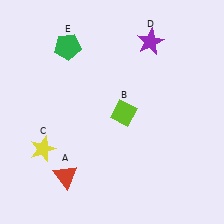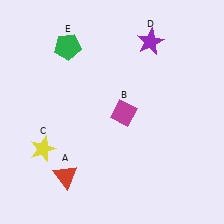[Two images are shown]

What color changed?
The diamond (B) changed from lime in Image 1 to magenta in Image 2.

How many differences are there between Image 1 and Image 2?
There is 1 difference between the two images.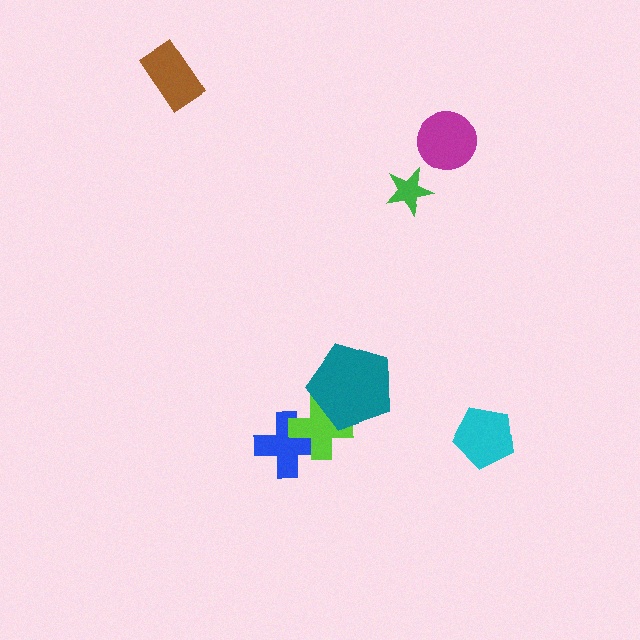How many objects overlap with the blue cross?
1 object overlaps with the blue cross.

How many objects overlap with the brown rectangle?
0 objects overlap with the brown rectangle.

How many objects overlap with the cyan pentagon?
0 objects overlap with the cyan pentagon.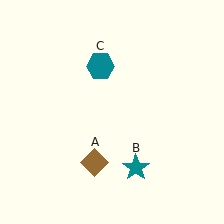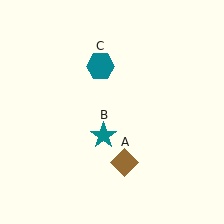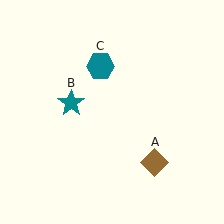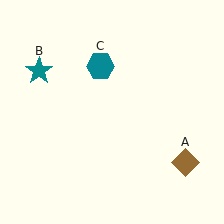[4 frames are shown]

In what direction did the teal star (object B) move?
The teal star (object B) moved up and to the left.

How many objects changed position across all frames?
2 objects changed position: brown diamond (object A), teal star (object B).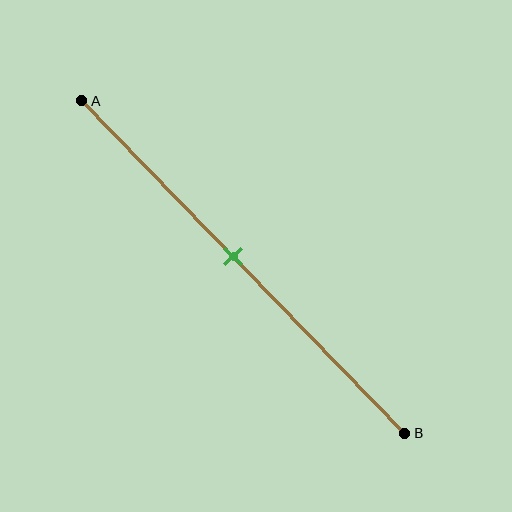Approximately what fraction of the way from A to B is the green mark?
The green mark is approximately 45% of the way from A to B.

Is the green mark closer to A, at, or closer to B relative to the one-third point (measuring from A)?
The green mark is closer to point B than the one-third point of segment AB.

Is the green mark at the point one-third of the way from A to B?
No, the mark is at about 45% from A, not at the 33% one-third point.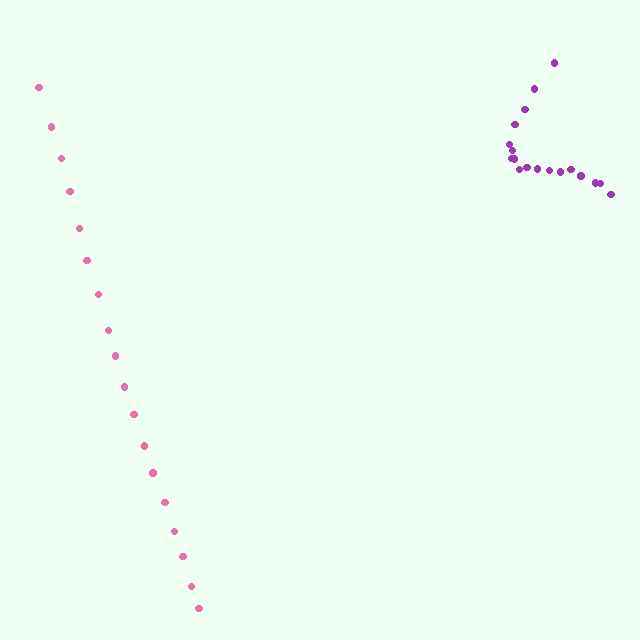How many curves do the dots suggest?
There are 2 distinct paths.